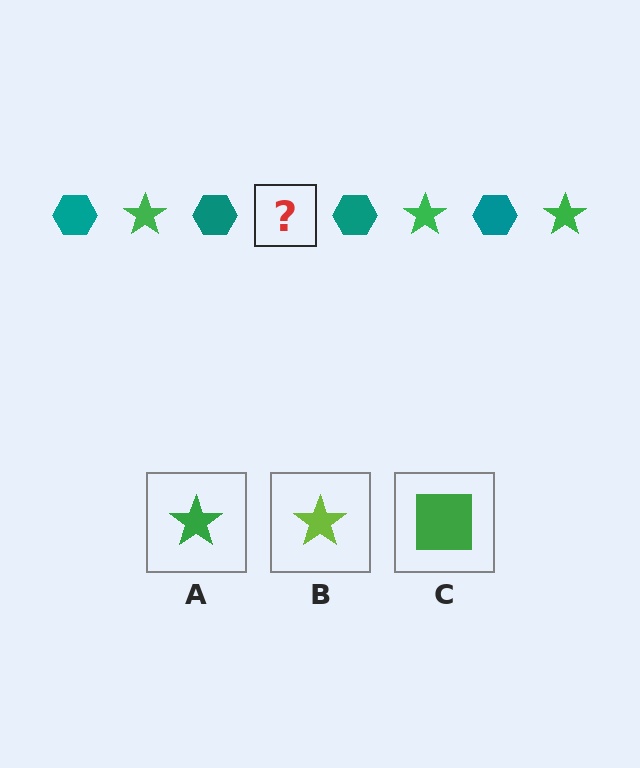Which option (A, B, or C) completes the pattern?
A.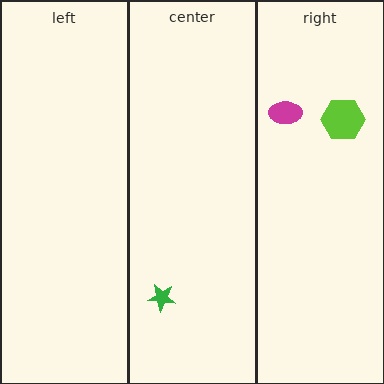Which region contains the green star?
The center region.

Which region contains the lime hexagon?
The right region.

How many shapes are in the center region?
1.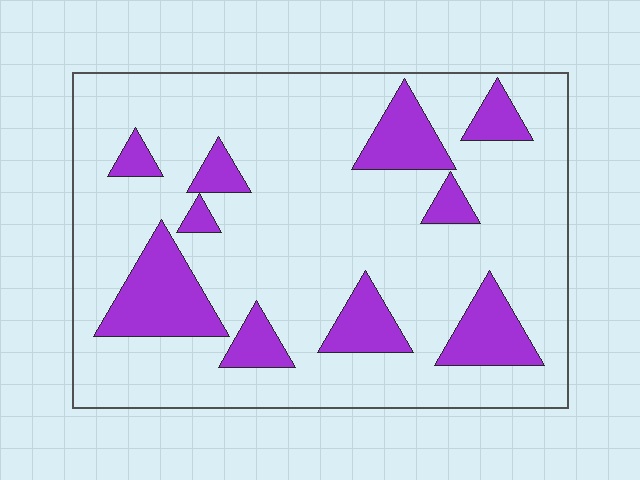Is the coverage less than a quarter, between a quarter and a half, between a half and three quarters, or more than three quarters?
Less than a quarter.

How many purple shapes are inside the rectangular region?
10.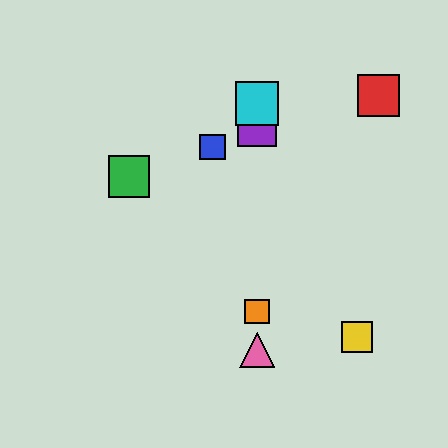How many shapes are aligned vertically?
4 shapes (the purple square, the orange square, the cyan square, the pink triangle) are aligned vertically.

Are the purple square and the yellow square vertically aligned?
No, the purple square is at x≈257 and the yellow square is at x≈357.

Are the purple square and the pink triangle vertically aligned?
Yes, both are at x≈257.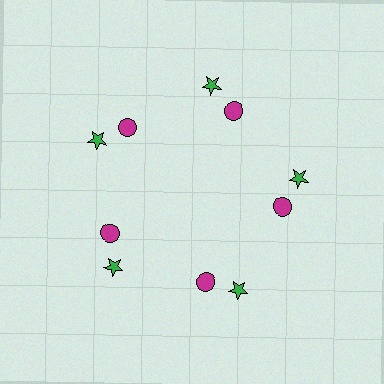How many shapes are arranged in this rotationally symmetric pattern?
There are 10 shapes, arranged in 5 groups of 2.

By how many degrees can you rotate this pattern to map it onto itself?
The pattern maps onto itself every 72 degrees of rotation.